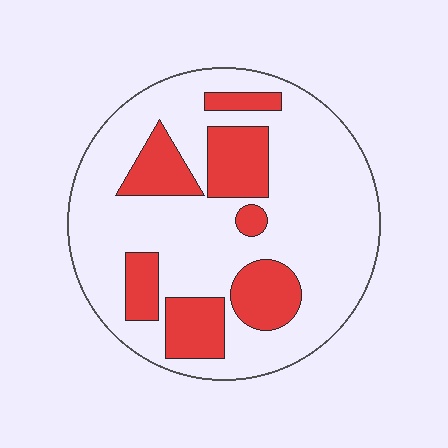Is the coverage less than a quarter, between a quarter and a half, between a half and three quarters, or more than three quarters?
Between a quarter and a half.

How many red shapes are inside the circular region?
7.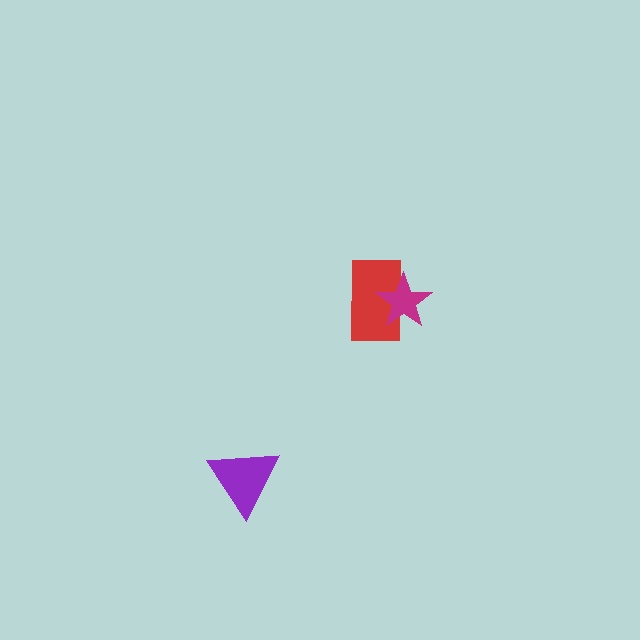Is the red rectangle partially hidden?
Yes, it is partially covered by another shape.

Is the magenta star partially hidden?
No, no other shape covers it.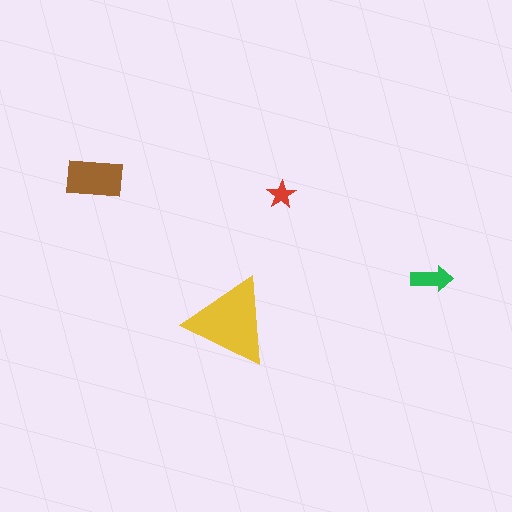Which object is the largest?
The yellow triangle.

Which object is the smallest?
The red star.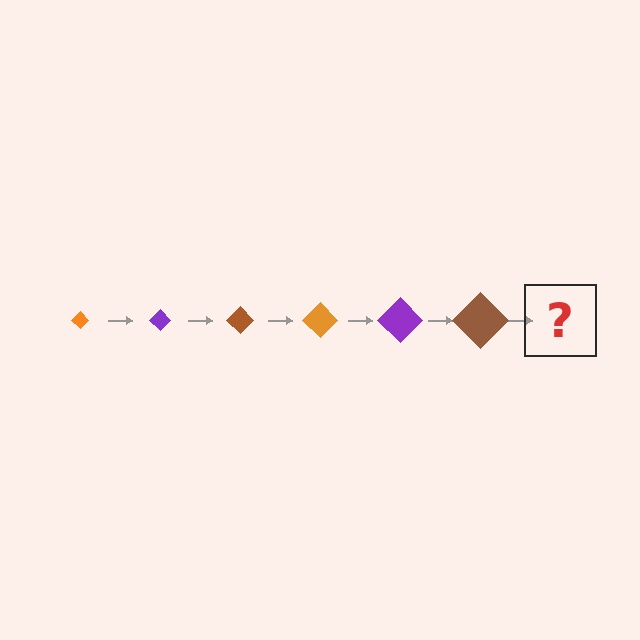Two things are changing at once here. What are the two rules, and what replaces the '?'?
The two rules are that the diamond grows larger each step and the color cycles through orange, purple, and brown. The '?' should be an orange diamond, larger than the previous one.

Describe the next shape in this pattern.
It should be an orange diamond, larger than the previous one.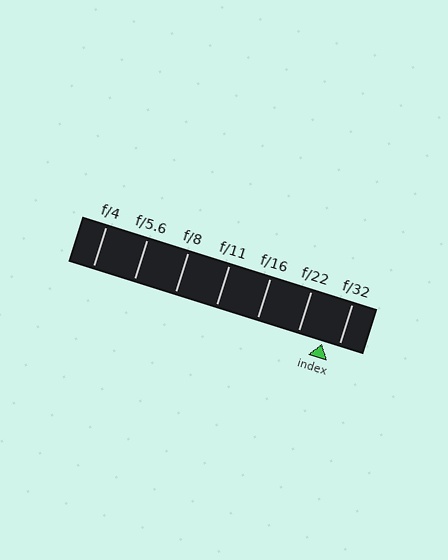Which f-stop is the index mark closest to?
The index mark is closest to f/32.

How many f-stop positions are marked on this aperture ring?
There are 7 f-stop positions marked.